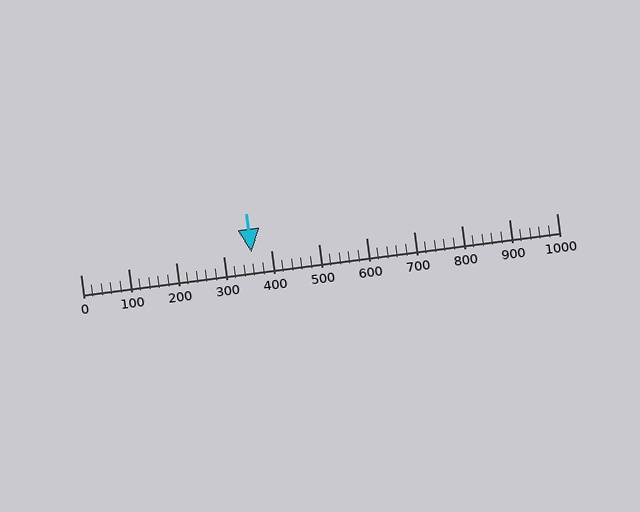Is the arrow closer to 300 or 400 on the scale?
The arrow is closer to 400.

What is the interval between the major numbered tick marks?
The major tick marks are spaced 100 units apart.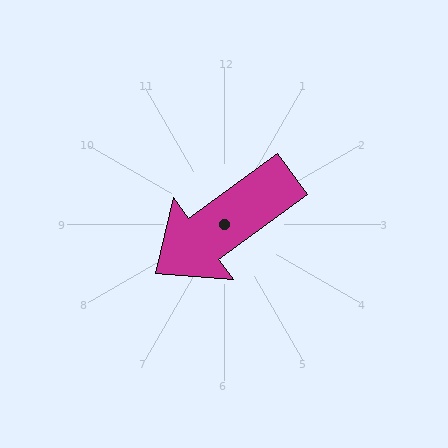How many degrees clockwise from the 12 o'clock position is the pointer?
Approximately 234 degrees.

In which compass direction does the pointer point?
Southwest.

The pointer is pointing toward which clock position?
Roughly 8 o'clock.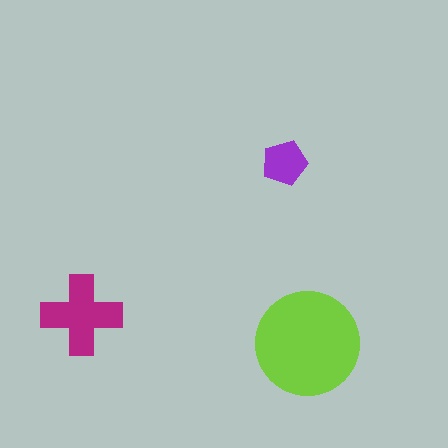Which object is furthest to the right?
The lime circle is rightmost.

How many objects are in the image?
There are 3 objects in the image.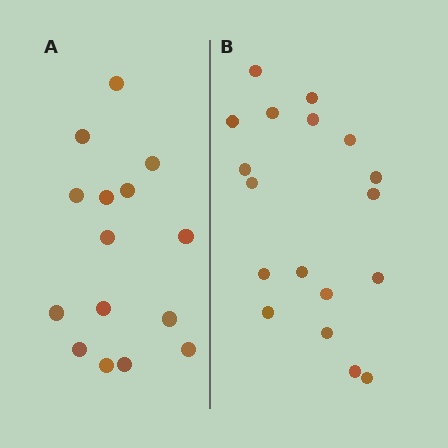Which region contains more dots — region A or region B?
Region B (the right region) has more dots.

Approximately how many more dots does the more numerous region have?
Region B has just a few more — roughly 2 or 3 more dots than region A.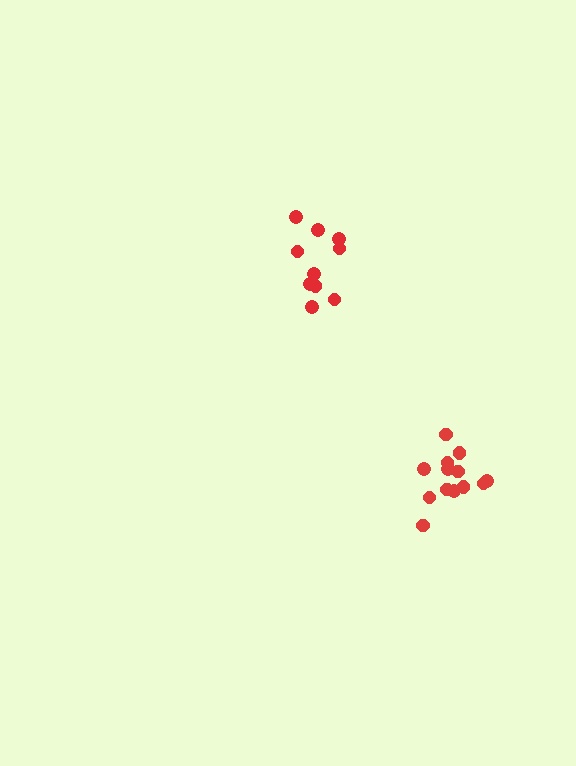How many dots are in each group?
Group 1: 10 dots, Group 2: 13 dots (23 total).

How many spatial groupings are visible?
There are 2 spatial groupings.